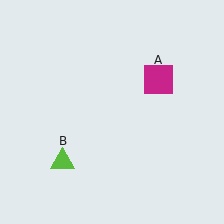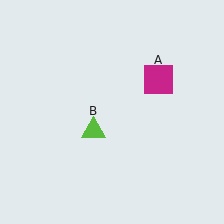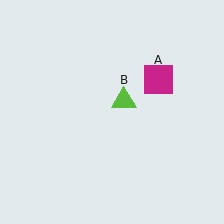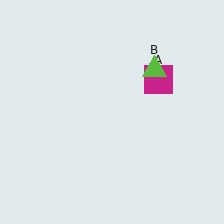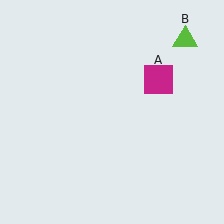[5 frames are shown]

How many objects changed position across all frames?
1 object changed position: lime triangle (object B).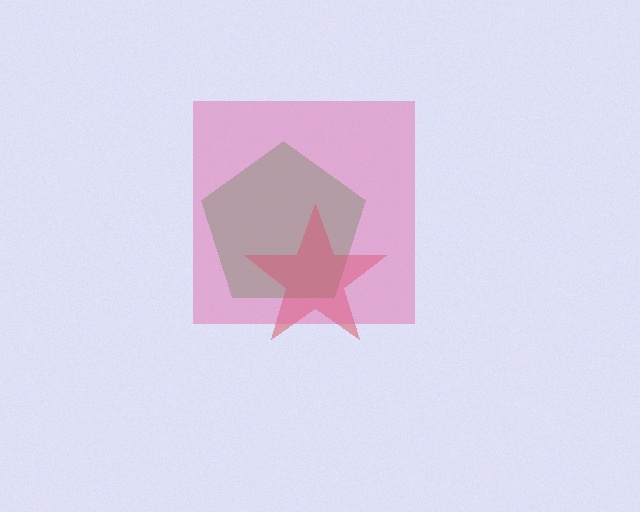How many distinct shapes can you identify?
There are 3 distinct shapes: a green pentagon, a red star, a pink square.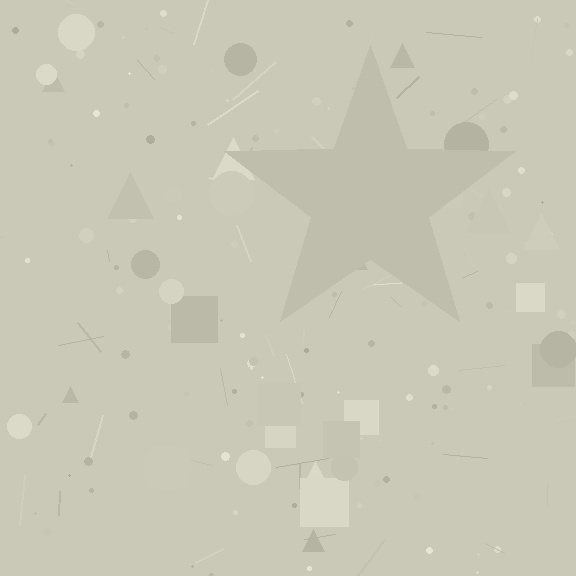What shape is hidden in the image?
A star is hidden in the image.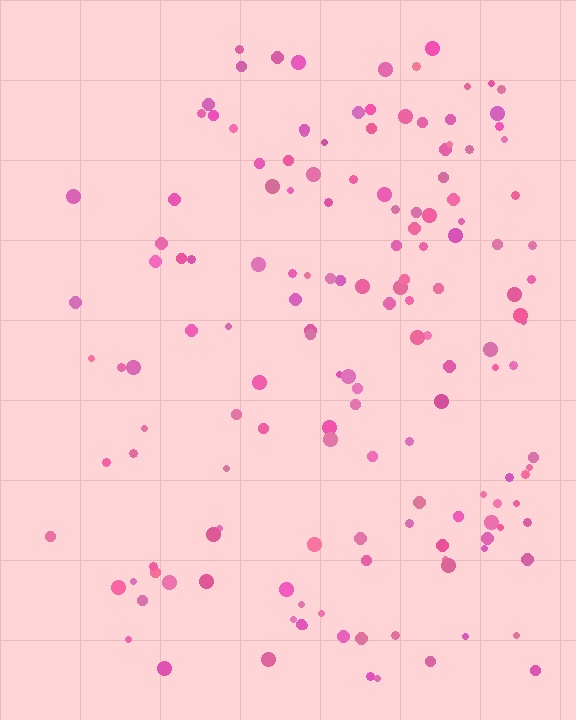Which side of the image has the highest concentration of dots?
The right.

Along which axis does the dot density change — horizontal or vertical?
Horizontal.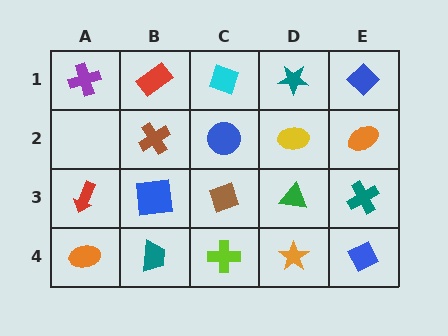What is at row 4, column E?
A blue diamond.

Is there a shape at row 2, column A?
No, that cell is empty.